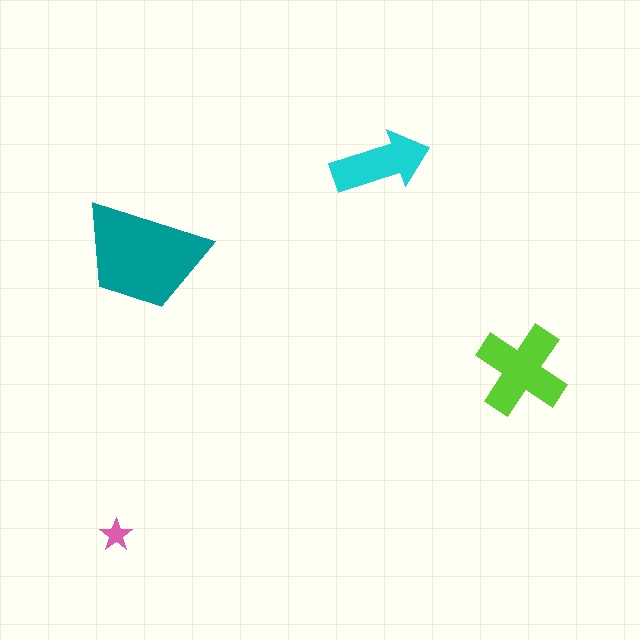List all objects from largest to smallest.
The teal trapezoid, the lime cross, the cyan arrow, the pink star.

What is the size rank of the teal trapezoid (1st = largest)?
1st.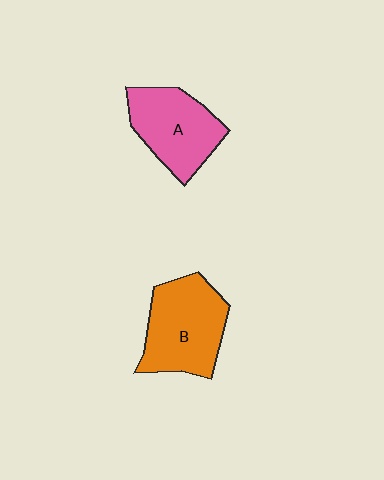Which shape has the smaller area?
Shape A (pink).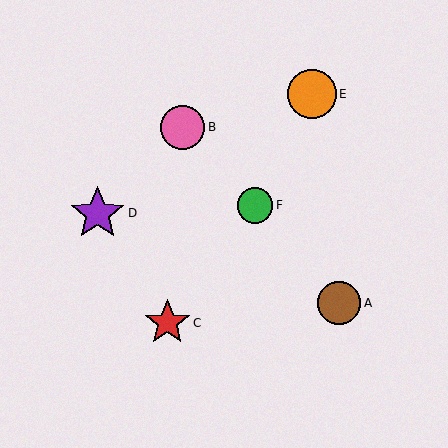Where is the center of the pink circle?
The center of the pink circle is at (182, 127).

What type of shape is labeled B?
Shape B is a pink circle.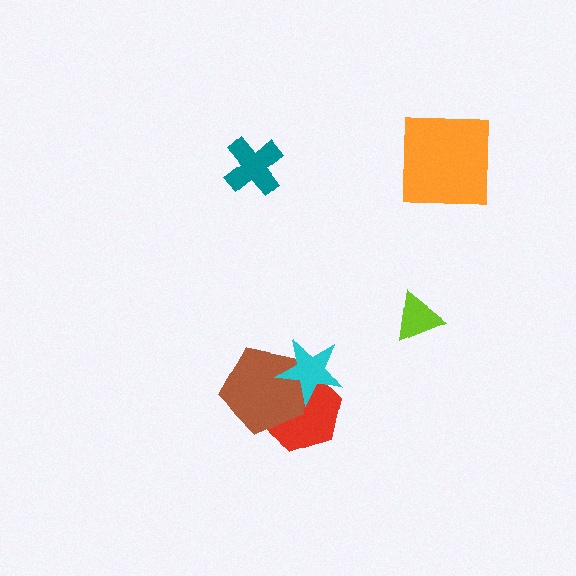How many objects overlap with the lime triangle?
0 objects overlap with the lime triangle.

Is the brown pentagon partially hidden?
Yes, it is partially covered by another shape.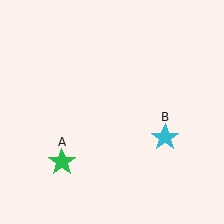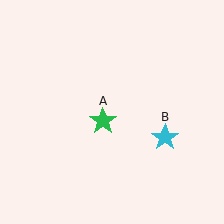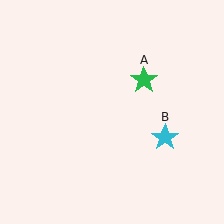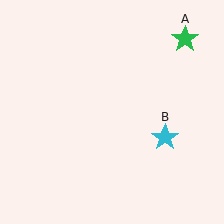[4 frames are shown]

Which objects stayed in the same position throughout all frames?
Cyan star (object B) remained stationary.